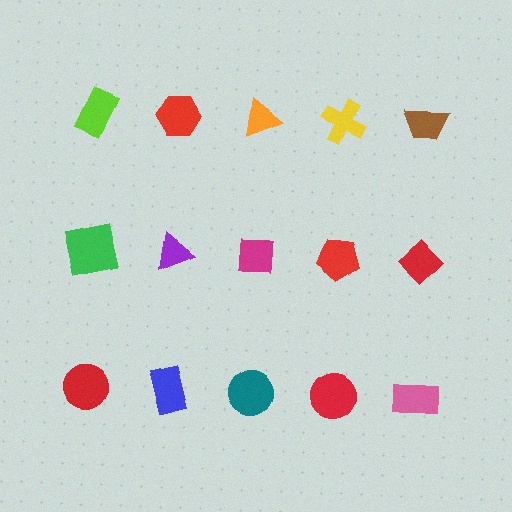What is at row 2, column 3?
A magenta square.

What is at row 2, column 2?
A purple triangle.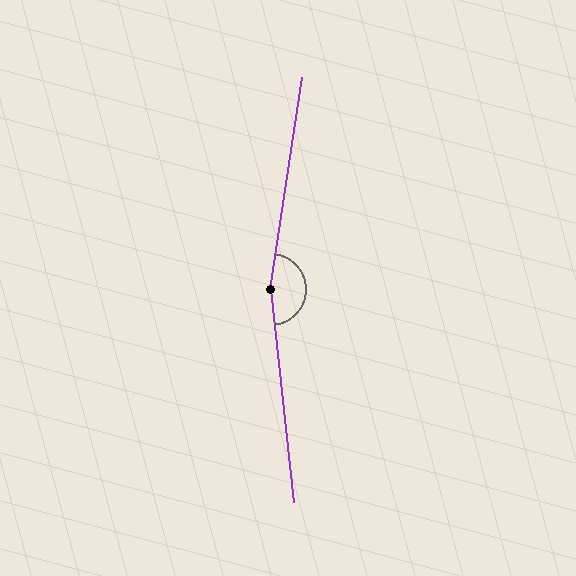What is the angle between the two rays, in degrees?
Approximately 165 degrees.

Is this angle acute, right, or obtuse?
It is obtuse.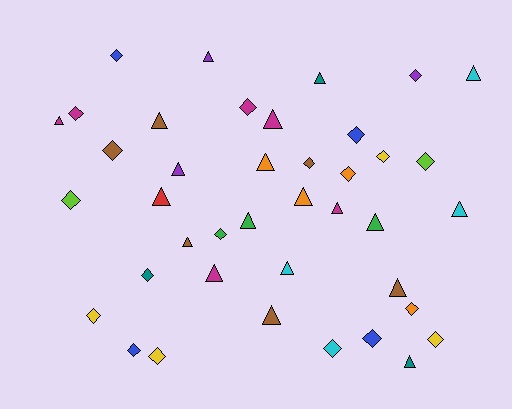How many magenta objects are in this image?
There are 6 magenta objects.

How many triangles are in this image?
There are 20 triangles.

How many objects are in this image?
There are 40 objects.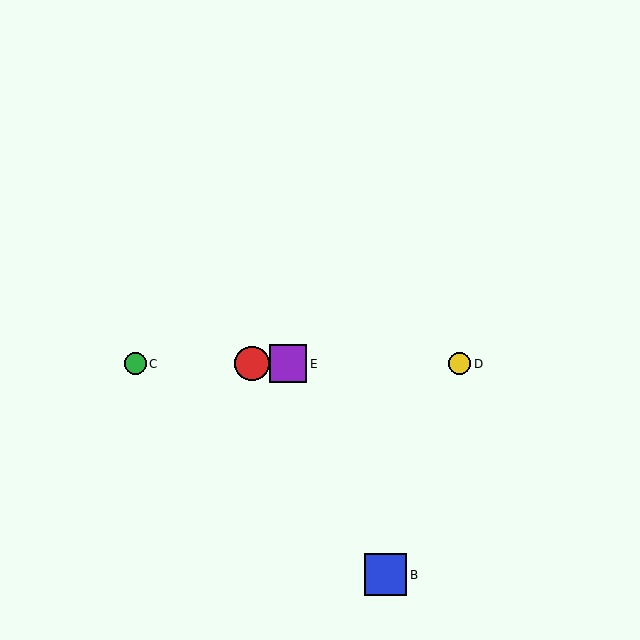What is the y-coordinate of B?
Object B is at y≈575.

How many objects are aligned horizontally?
4 objects (A, C, D, E) are aligned horizontally.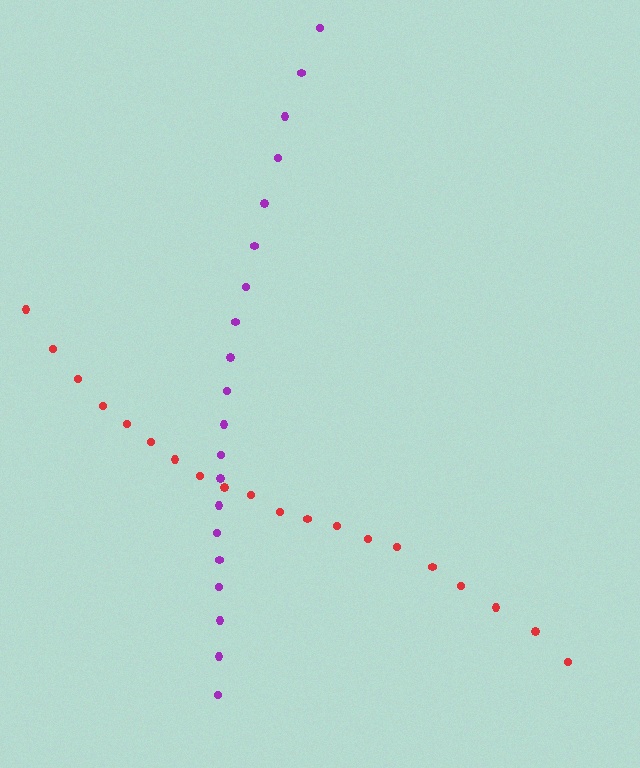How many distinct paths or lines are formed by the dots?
There are 2 distinct paths.